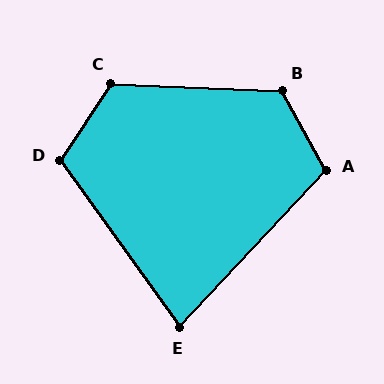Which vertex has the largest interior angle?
B, at approximately 121 degrees.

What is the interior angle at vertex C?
Approximately 121 degrees (obtuse).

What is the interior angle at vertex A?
Approximately 108 degrees (obtuse).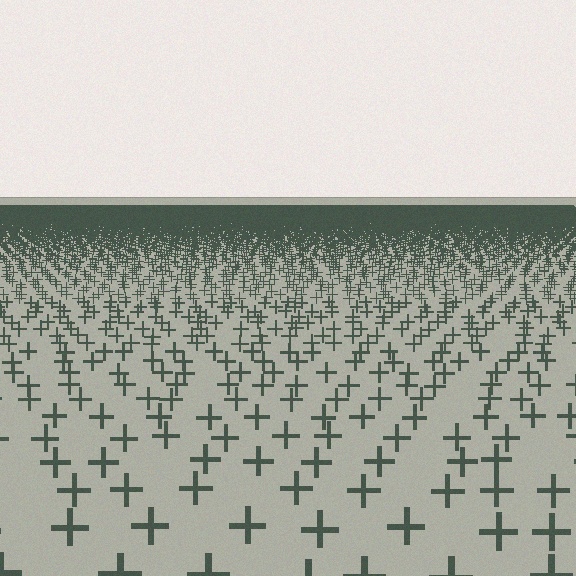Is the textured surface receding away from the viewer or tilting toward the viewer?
The surface is receding away from the viewer. Texture elements get smaller and denser toward the top.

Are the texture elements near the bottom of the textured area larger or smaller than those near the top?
Larger. Near the bottom, elements are closer to the viewer and appear at a bigger on-screen size.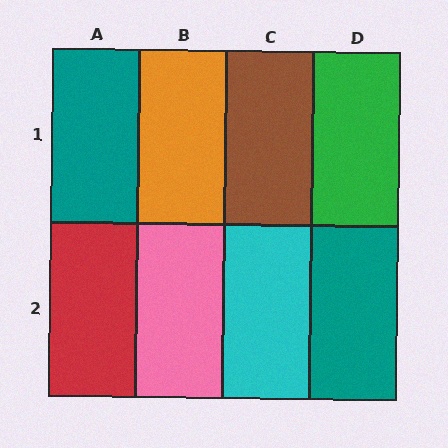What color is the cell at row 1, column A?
Teal.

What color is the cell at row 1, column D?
Green.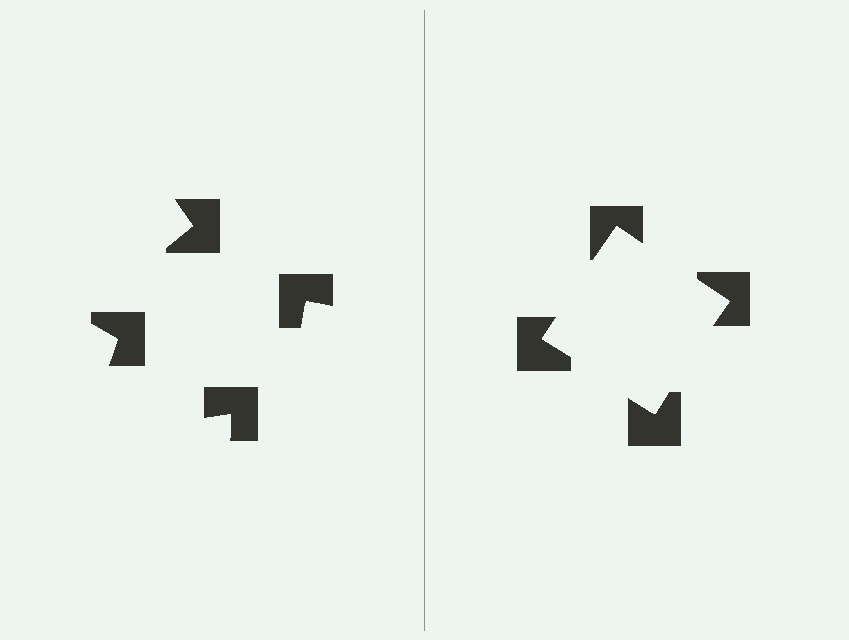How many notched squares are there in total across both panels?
8 — 4 on each side.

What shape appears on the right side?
An illusory square.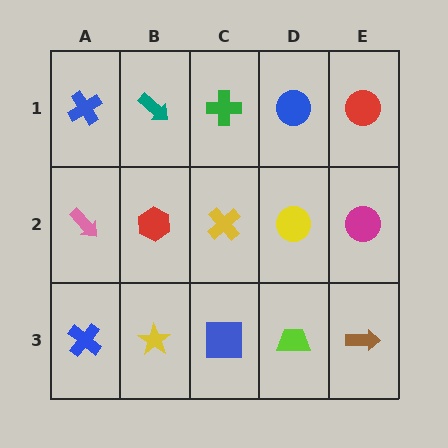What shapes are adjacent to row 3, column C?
A yellow cross (row 2, column C), a yellow star (row 3, column B), a lime trapezoid (row 3, column D).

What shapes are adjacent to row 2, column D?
A blue circle (row 1, column D), a lime trapezoid (row 3, column D), a yellow cross (row 2, column C), a magenta circle (row 2, column E).